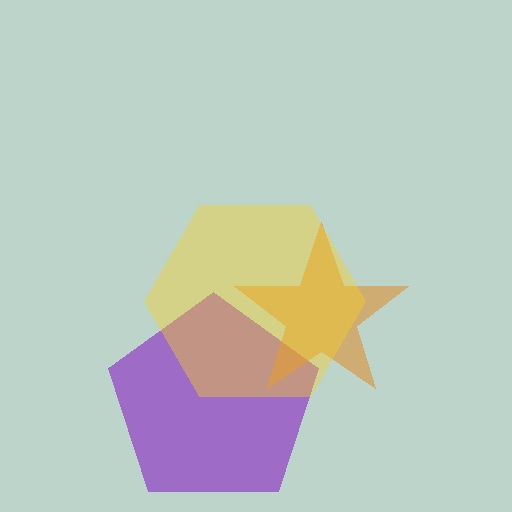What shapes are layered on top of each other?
The layered shapes are: a purple pentagon, an orange star, a yellow hexagon.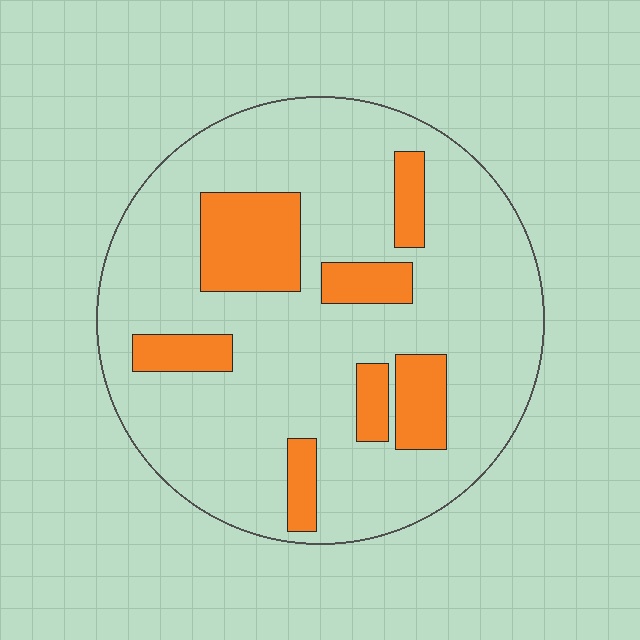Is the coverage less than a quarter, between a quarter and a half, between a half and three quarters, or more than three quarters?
Less than a quarter.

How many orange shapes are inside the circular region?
7.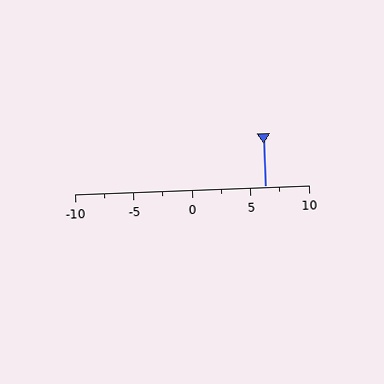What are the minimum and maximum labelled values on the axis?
The axis runs from -10 to 10.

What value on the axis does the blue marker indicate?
The marker indicates approximately 6.2.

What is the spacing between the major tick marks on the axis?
The major ticks are spaced 5 apart.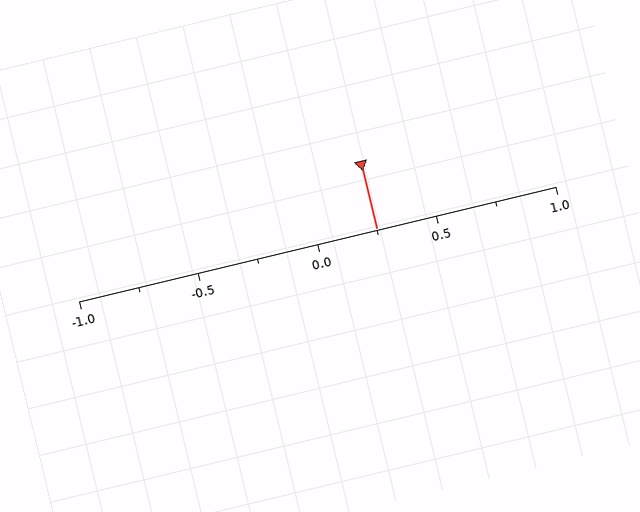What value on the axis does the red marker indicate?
The marker indicates approximately 0.25.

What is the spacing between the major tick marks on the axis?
The major ticks are spaced 0.5 apart.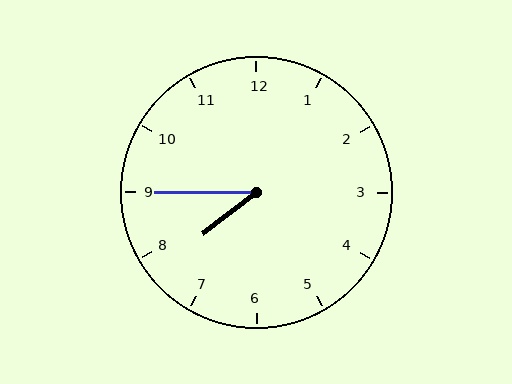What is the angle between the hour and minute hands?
Approximately 38 degrees.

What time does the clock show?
7:45.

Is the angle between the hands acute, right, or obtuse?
It is acute.